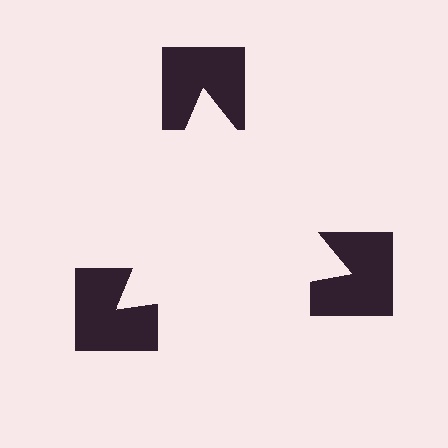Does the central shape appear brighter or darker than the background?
It typically appears slightly brighter than the background, even though no actual brightness change is drawn.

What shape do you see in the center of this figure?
An illusory triangle — its edges are inferred from the aligned wedge cuts in the notched squares, not physically drawn.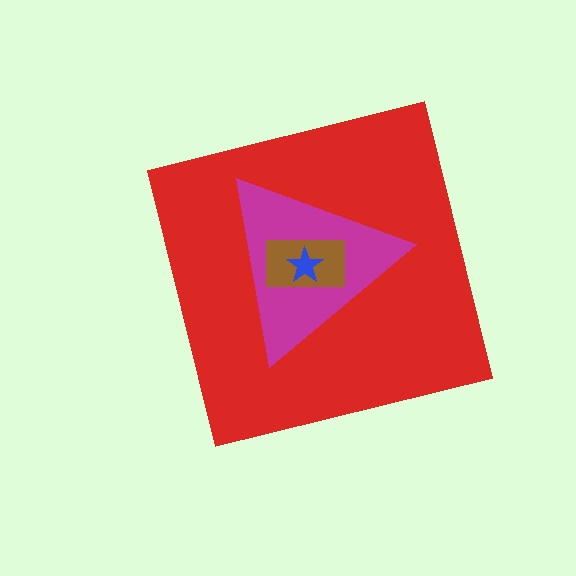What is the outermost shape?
The red square.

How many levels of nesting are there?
4.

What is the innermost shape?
The blue star.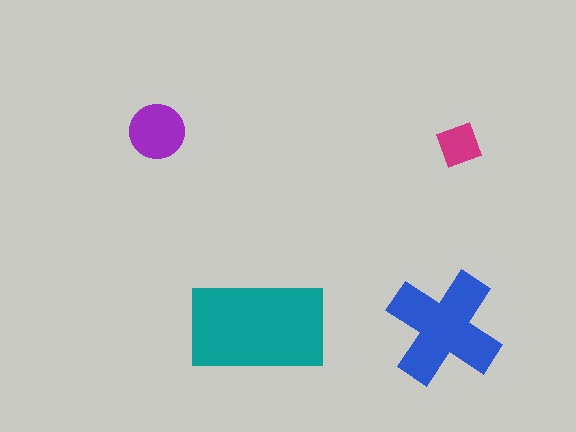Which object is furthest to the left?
The purple circle is leftmost.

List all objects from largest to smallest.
The teal rectangle, the blue cross, the purple circle, the magenta diamond.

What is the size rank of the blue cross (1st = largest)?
2nd.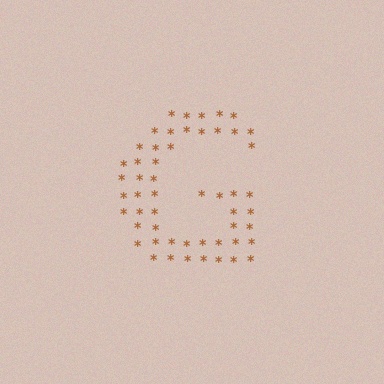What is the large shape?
The large shape is the letter G.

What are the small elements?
The small elements are asterisks.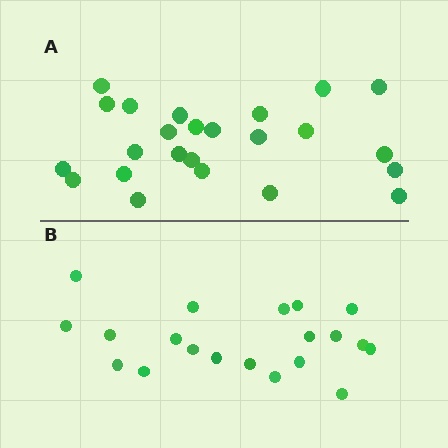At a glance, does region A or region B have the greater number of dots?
Region A (the top region) has more dots.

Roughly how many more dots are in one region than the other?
Region A has about 4 more dots than region B.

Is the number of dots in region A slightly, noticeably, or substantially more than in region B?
Region A has only slightly more — the two regions are fairly close. The ratio is roughly 1.2 to 1.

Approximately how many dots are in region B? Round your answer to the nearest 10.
About 20 dots.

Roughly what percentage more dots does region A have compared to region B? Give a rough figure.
About 20% more.